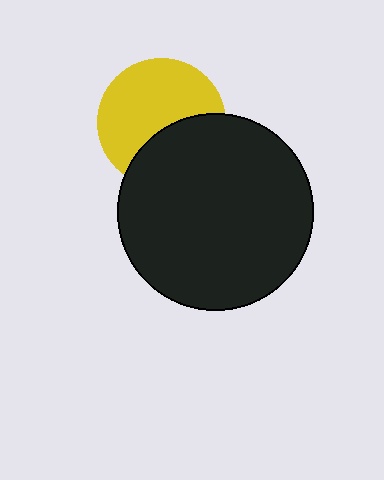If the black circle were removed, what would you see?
You would see the complete yellow circle.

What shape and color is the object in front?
The object in front is a black circle.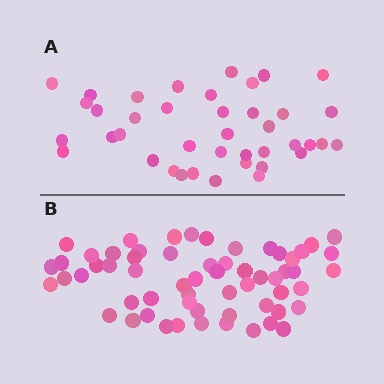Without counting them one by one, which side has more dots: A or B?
Region B (the bottom region) has more dots.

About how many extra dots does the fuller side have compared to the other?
Region B has approximately 20 more dots than region A.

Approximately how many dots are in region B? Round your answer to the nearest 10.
About 60 dots.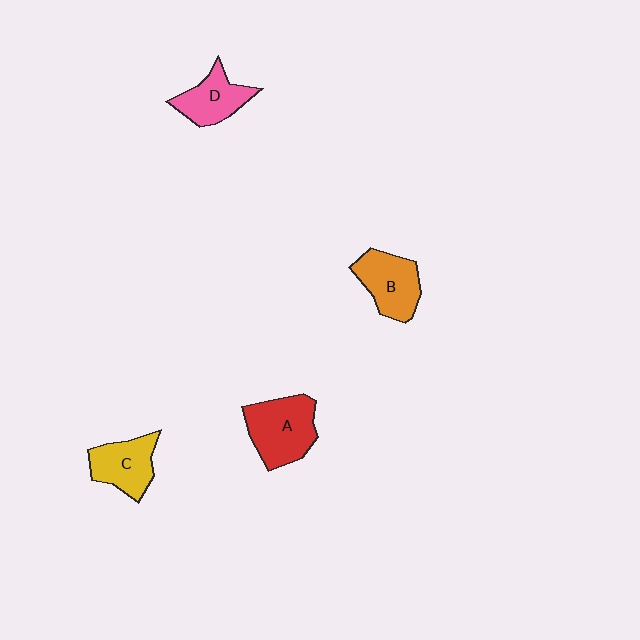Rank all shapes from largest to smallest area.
From largest to smallest: A (red), B (orange), C (yellow), D (pink).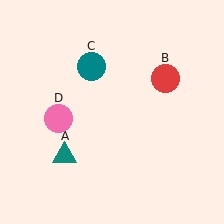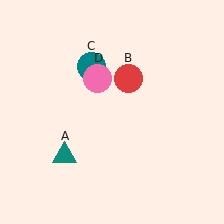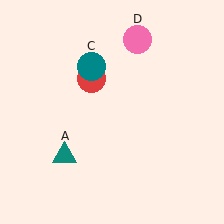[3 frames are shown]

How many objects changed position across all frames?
2 objects changed position: red circle (object B), pink circle (object D).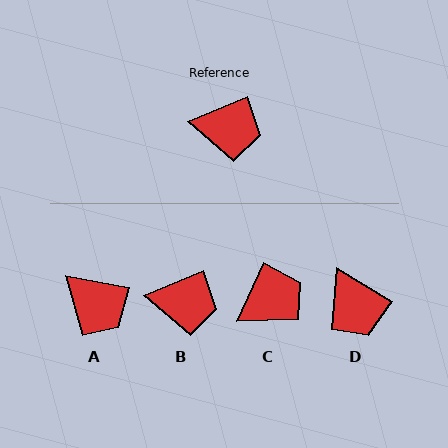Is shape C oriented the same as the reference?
No, it is off by about 43 degrees.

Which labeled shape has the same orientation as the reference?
B.